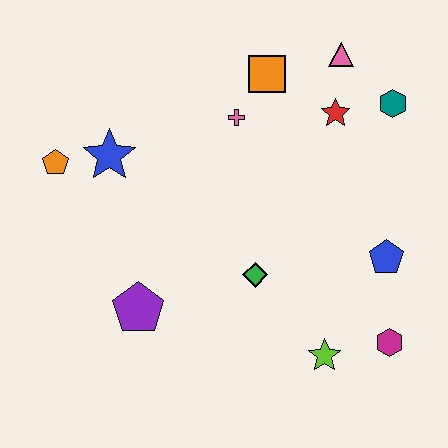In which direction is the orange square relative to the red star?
The orange square is to the left of the red star.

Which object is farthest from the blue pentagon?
The orange pentagon is farthest from the blue pentagon.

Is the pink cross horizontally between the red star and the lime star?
No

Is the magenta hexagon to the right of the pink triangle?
Yes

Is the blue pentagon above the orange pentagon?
No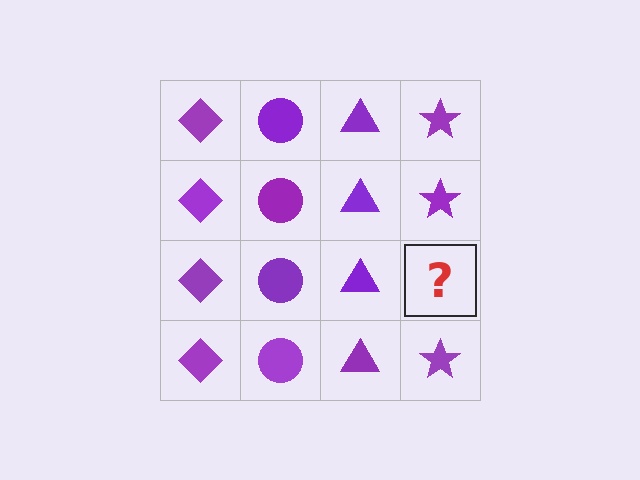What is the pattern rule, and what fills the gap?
The rule is that each column has a consistent shape. The gap should be filled with a purple star.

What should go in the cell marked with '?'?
The missing cell should contain a purple star.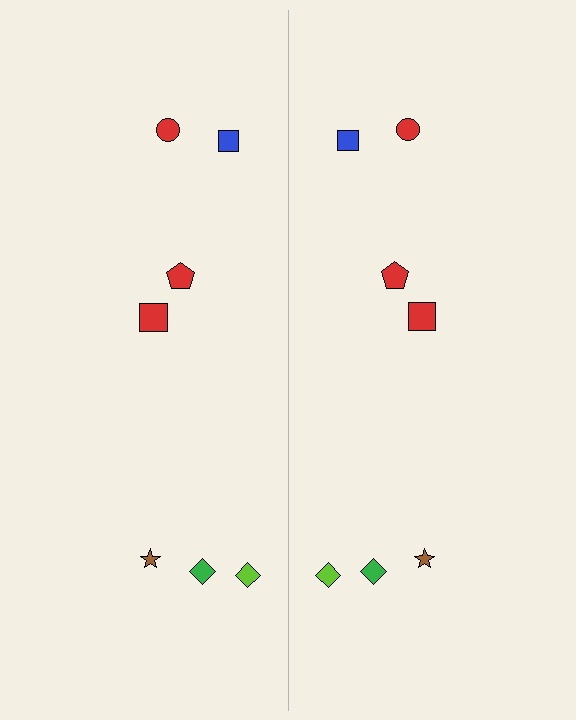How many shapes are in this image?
There are 14 shapes in this image.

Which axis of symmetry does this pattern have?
The pattern has a vertical axis of symmetry running through the center of the image.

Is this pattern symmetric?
Yes, this pattern has bilateral (reflection) symmetry.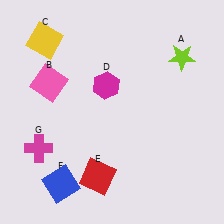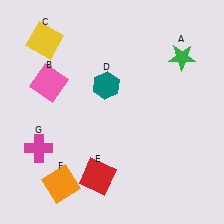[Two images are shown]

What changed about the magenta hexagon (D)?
In Image 1, D is magenta. In Image 2, it changed to teal.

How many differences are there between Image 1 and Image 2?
There are 3 differences between the two images.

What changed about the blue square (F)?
In Image 1, F is blue. In Image 2, it changed to orange.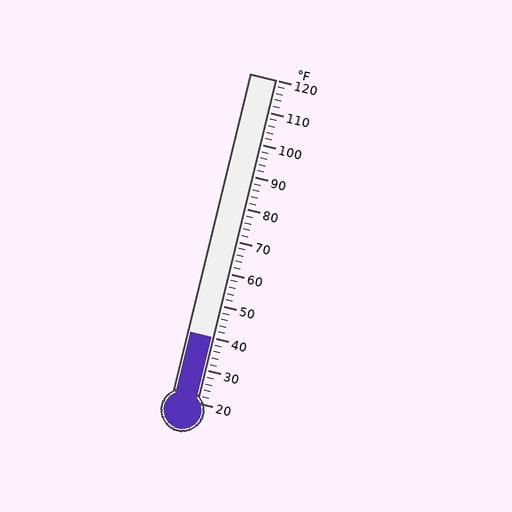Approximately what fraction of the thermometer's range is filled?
The thermometer is filled to approximately 20% of its range.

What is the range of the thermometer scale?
The thermometer scale ranges from 20°F to 120°F.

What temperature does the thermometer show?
The thermometer shows approximately 40°F.